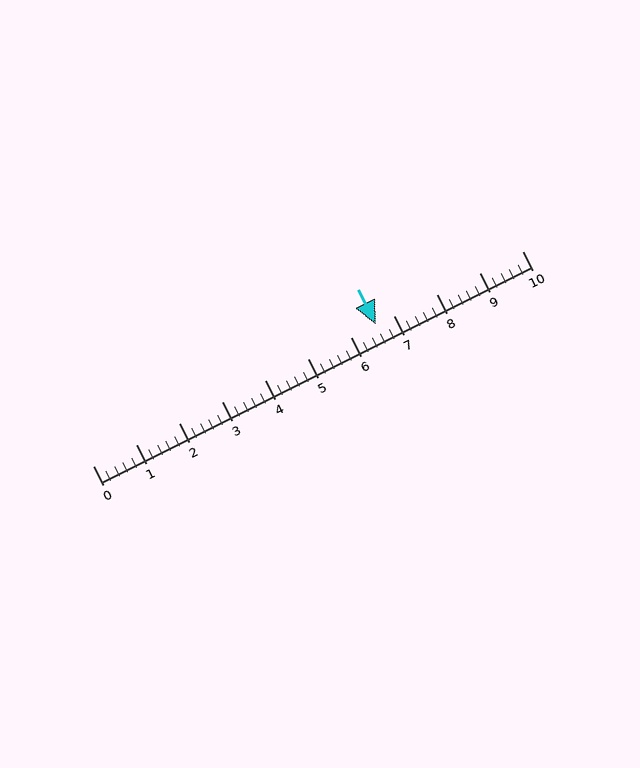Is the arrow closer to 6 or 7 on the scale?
The arrow is closer to 7.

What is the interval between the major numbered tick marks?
The major tick marks are spaced 1 units apart.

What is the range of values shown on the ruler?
The ruler shows values from 0 to 10.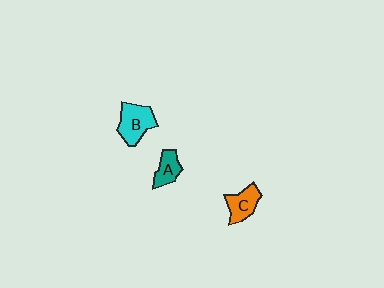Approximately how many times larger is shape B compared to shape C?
Approximately 1.3 times.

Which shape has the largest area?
Shape B (cyan).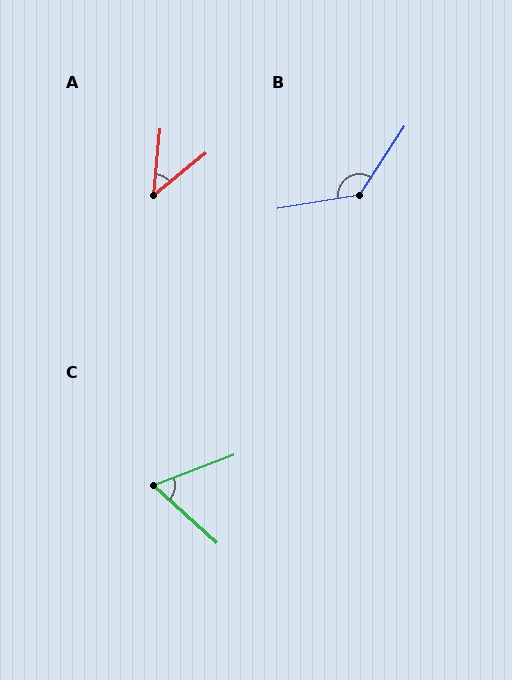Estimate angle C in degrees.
Approximately 63 degrees.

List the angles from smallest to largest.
A (45°), C (63°), B (133°).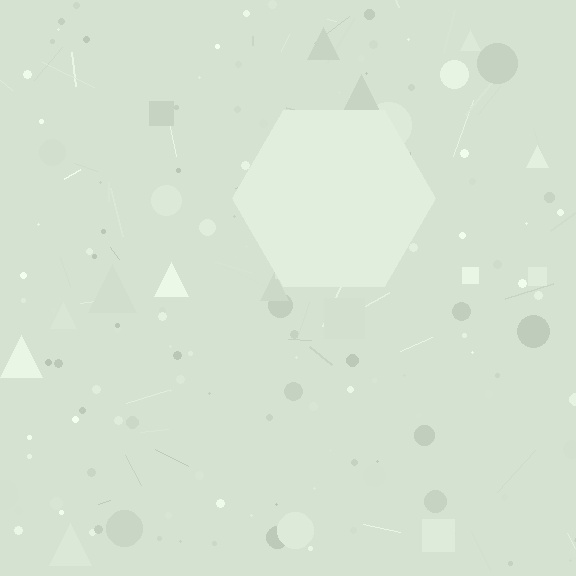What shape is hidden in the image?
A hexagon is hidden in the image.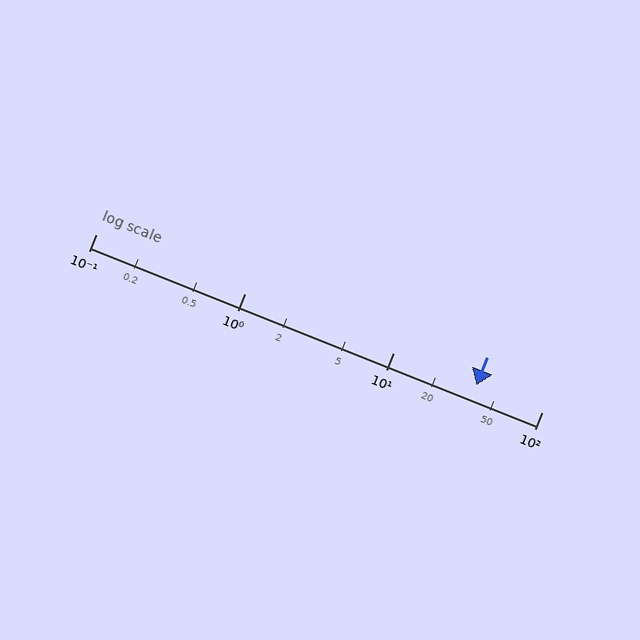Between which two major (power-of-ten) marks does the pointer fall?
The pointer is between 10 and 100.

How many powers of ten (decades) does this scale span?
The scale spans 3 decades, from 0.1 to 100.